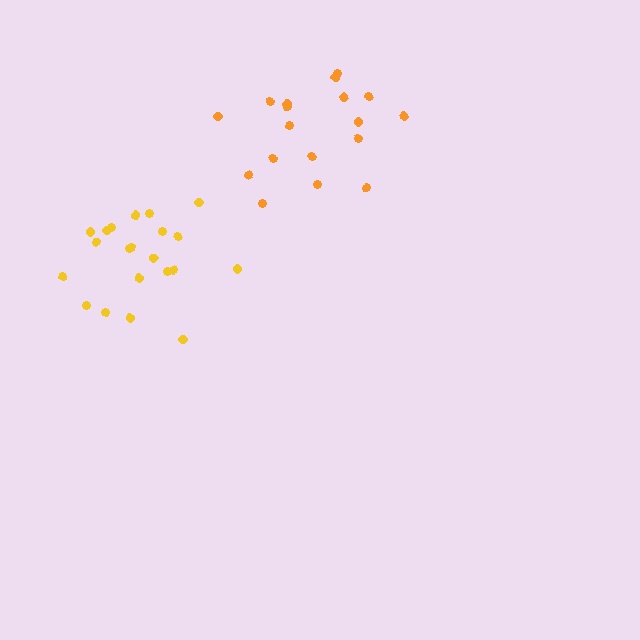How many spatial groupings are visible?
There are 2 spatial groupings.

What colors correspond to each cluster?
The clusters are colored: yellow, orange.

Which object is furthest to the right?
The orange cluster is rightmost.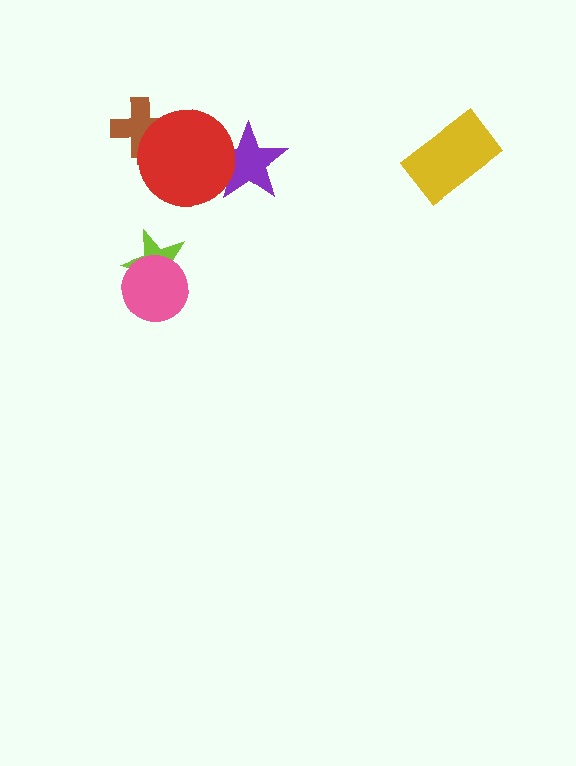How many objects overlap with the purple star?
1 object overlaps with the purple star.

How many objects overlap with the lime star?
1 object overlaps with the lime star.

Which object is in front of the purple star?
The red circle is in front of the purple star.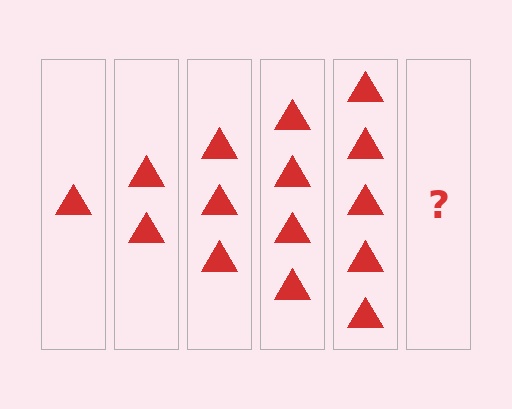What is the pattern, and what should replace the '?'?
The pattern is that each step adds one more triangle. The '?' should be 6 triangles.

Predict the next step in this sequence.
The next step is 6 triangles.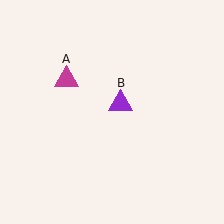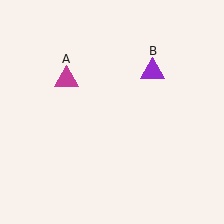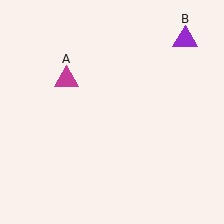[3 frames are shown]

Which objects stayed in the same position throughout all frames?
Magenta triangle (object A) remained stationary.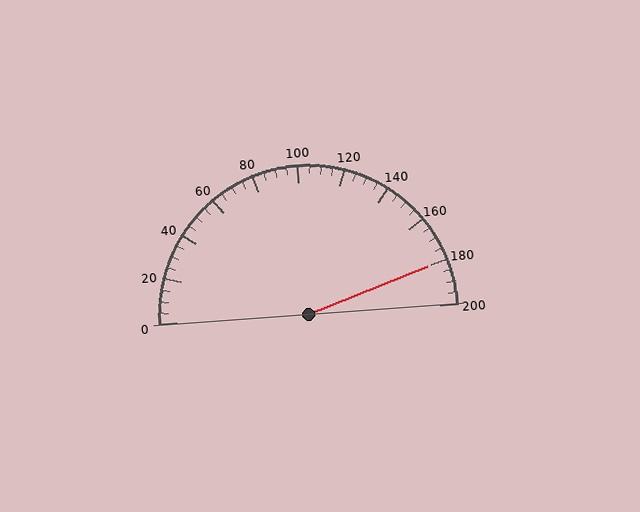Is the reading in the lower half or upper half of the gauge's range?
The reading is in the upper half of the range (0 to 200).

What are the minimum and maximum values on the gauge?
The gauge ranges from 0 to 200.